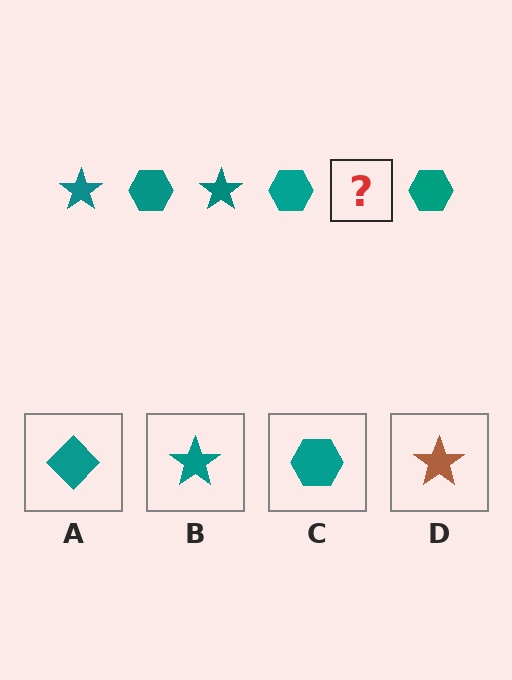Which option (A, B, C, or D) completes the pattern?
B.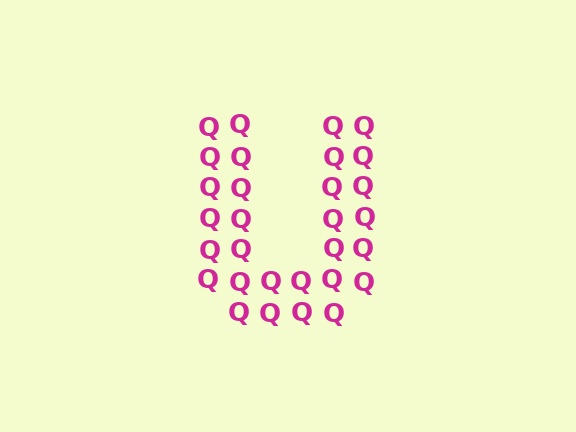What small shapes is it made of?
It is made of small letter Q's.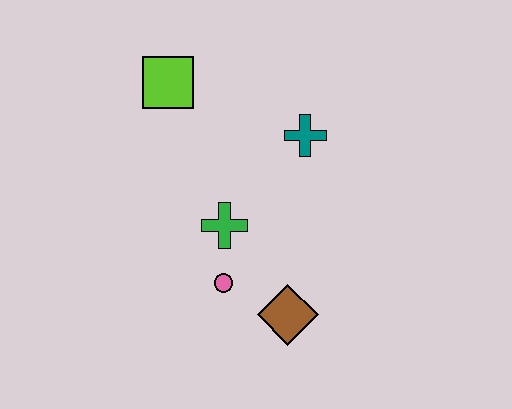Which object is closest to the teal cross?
The green cross is closest to the teal cross.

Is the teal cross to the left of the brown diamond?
No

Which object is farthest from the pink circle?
The lime square is farthest from the pink circle.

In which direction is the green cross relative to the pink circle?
The green cross is above the pink circle.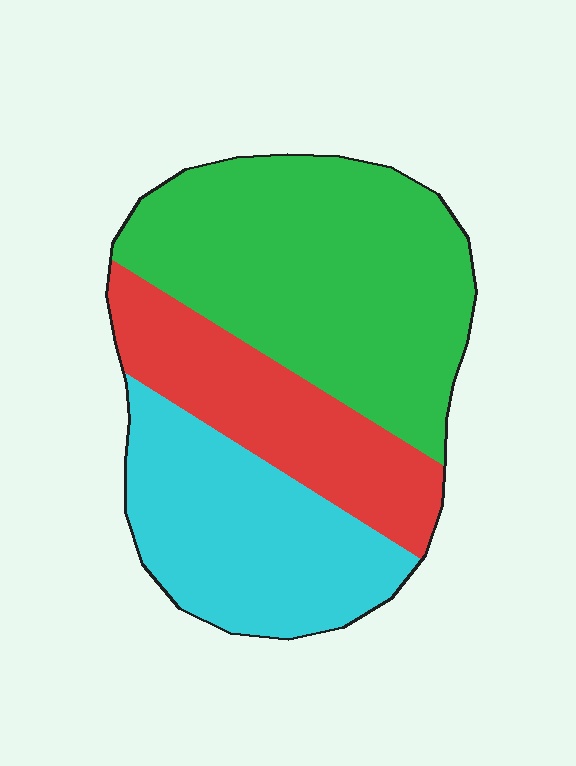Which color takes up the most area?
Green, at roughly 45%.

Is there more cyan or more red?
Cyan.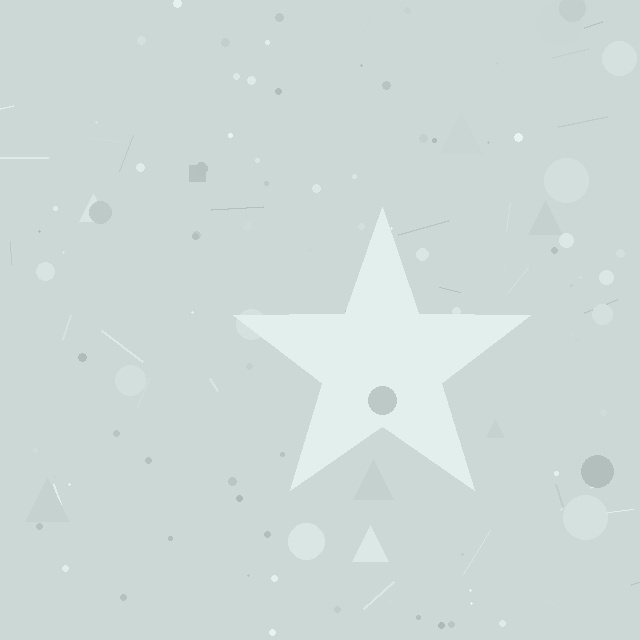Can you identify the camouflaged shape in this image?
The camouflaged shape is a star.